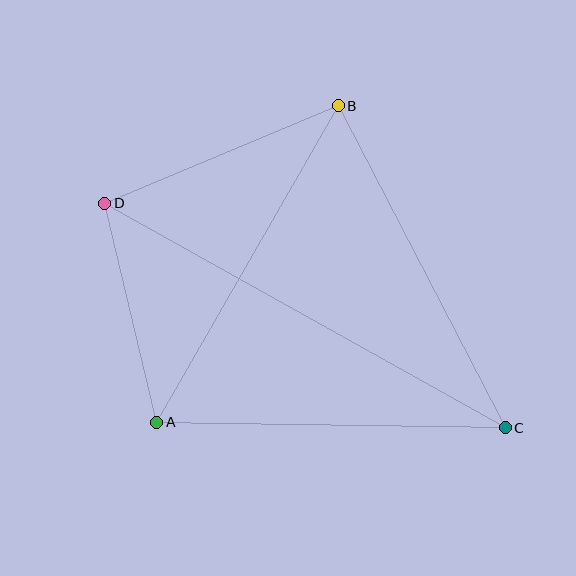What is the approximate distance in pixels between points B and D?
The distance between B and D is approximately 253 pixels.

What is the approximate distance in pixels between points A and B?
The distance between A and B is approximately 365 pixels.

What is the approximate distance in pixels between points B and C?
The distance between B and C is approximately 363 pixels.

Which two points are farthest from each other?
Points C and D are farthest from each other.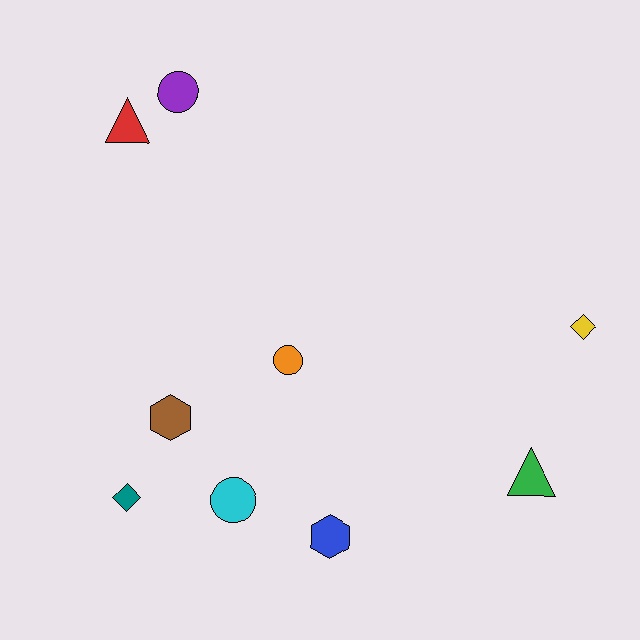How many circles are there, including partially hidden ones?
There are 3 circles.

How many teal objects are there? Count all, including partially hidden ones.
There is 1 teal object.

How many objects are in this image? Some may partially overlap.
There are 9 objects.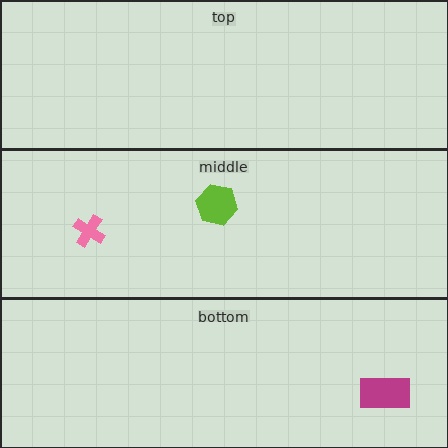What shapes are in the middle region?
The pink cross, the lime hexagon.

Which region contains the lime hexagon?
The middle region.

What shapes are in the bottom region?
The magenta rectangle.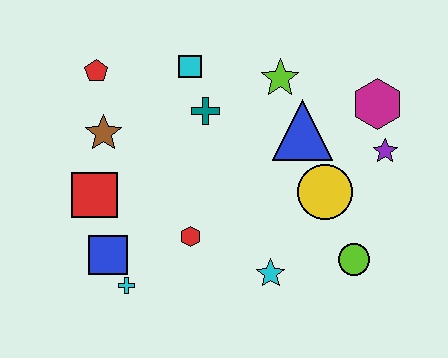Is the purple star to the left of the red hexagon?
No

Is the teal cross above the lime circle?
Yes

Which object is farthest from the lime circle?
The red pentagon is farthest from the lime circle.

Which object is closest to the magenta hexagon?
The purple star is closest to the magenta hexagon.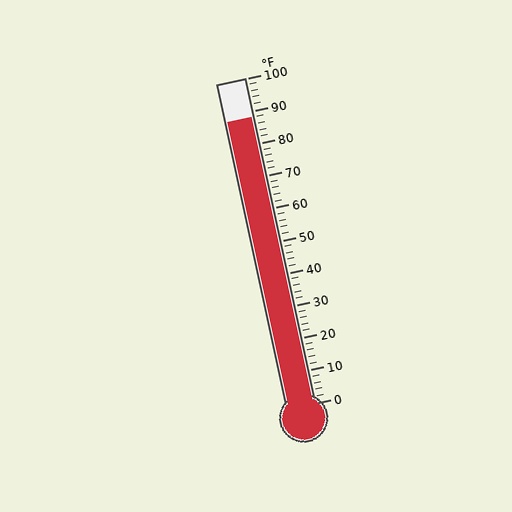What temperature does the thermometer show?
The thermometer shows approximately 88°F.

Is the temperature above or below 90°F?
The temperature is below 90°F.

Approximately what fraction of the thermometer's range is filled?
The thermometer is filled to approximately 90% of its range.